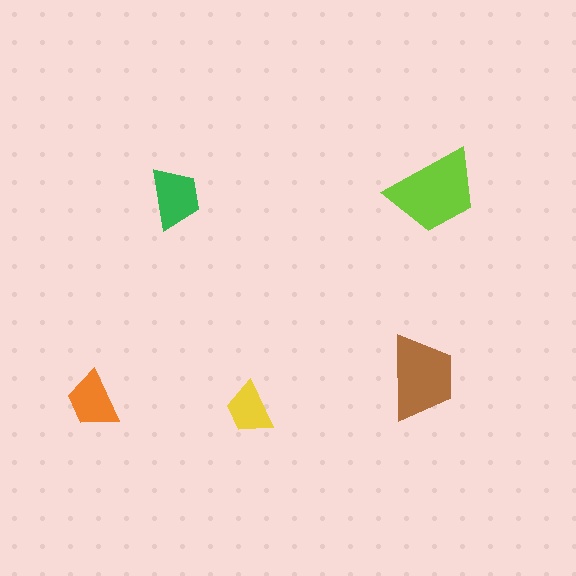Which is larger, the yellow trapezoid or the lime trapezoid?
The lime one.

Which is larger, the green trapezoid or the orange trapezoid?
The green one.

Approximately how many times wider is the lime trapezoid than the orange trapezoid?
About 1.5 times wider.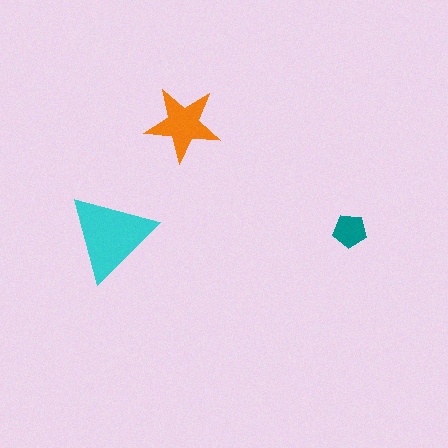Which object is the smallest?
The teal pentagon.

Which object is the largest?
The cyan triangle.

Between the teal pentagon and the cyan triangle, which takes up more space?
The cyan triangle.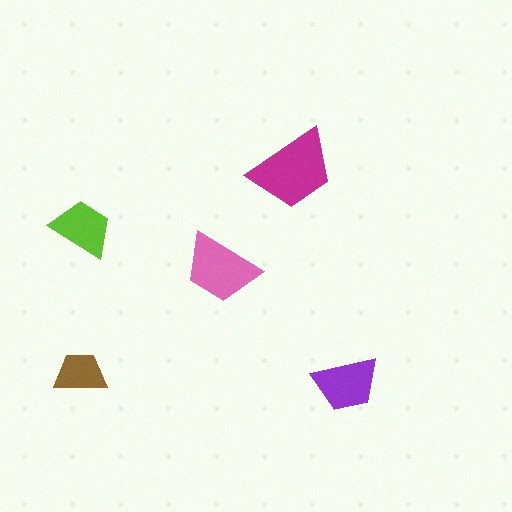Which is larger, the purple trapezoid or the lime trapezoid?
The purple one.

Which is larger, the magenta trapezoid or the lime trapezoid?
The magenta one.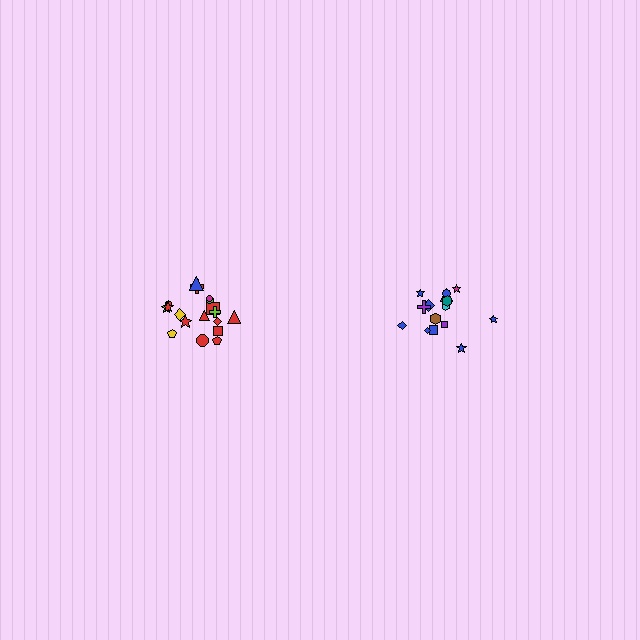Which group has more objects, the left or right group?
The left group.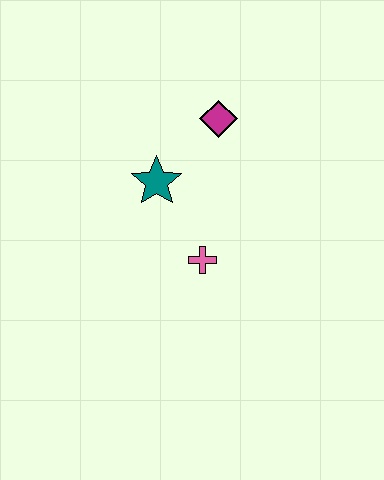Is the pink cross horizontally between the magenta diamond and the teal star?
Yes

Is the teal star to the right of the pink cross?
No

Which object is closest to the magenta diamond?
The teal star is closest to the magenta diamond.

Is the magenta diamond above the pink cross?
Yes